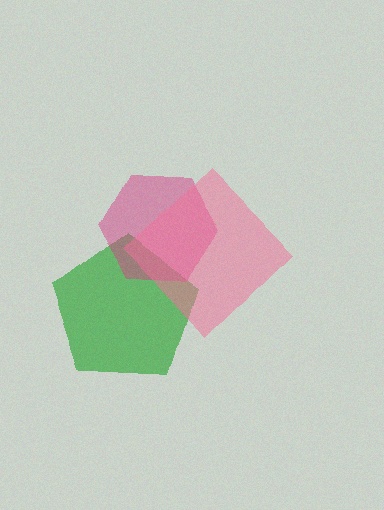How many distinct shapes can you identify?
There are 3 distinct shapes: a green pentagon, a magenta hexagon, a pink diamond.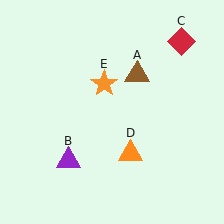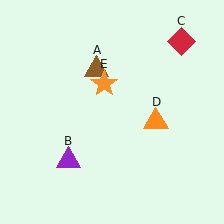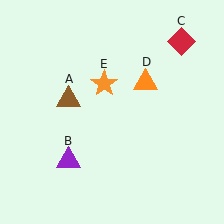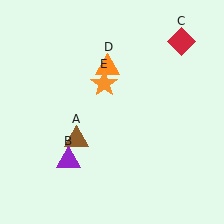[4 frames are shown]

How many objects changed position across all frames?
2 objects changed position: brown triangle (object A), orange triangle (object D).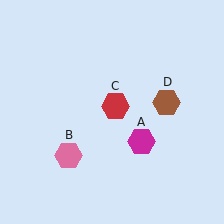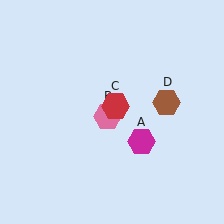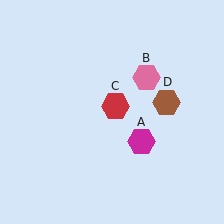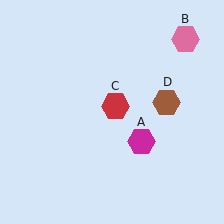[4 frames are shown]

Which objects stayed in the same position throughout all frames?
Magenta hexagon (object A) and red hexagon (object C) and brown hexagon (object D) remained stationary.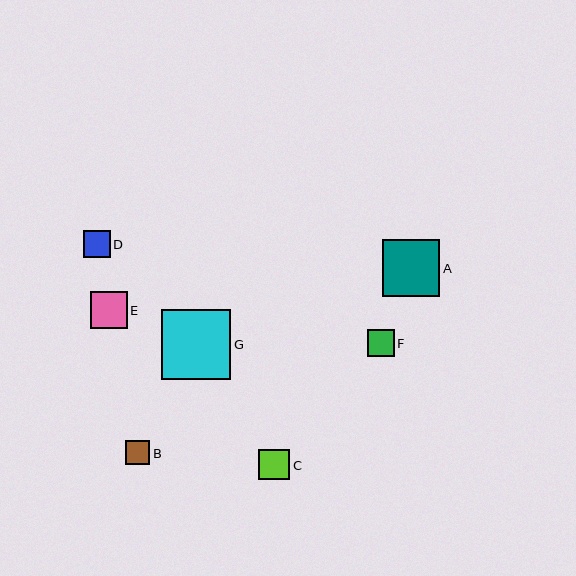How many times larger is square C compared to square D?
Square C is approximately 1.1 times the size of square D.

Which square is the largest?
Square G is the largest with a size of approximately 69 pixels.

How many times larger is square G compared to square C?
Square G is approximately 2.2 times the size of square C.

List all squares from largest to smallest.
From largest to smallest: G, A, E, C, D, F, B.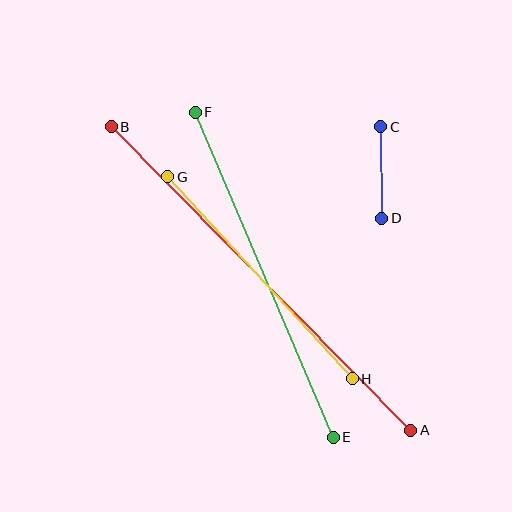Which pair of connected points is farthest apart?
Points A and B are farthest apart.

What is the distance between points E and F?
The distance is approximately 353 pixels.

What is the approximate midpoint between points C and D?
The midpoint is at approximately (381, 173) pixels.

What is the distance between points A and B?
The distance is approximately 427 pixels.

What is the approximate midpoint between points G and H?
The midpoint is at approximately (260, 278) pixels.